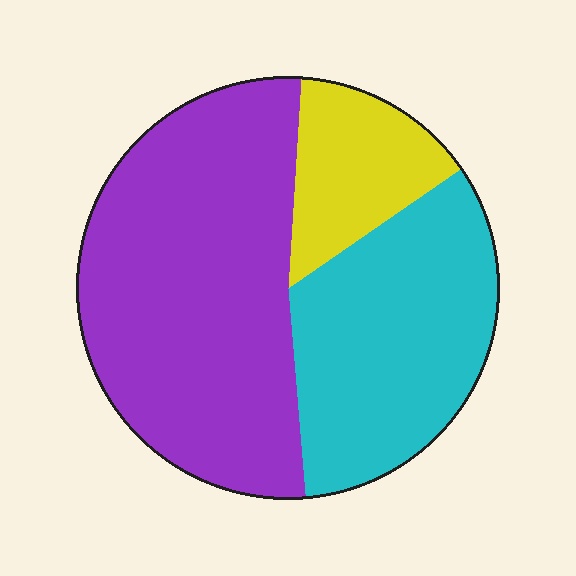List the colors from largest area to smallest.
From largest to smallest: purple, cyan, yellow.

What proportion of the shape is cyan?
Cyan covers 33% of the shape.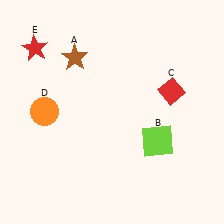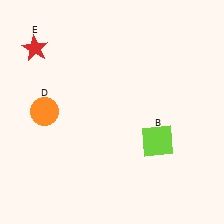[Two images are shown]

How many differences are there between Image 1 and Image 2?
There are 2 differences between the two images.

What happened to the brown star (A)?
The brown star (A) was removed in Image 2. It was in the top-left area of Image 1.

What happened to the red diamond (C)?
The red diamond (C) was removed in Image 2. It was in the top-right area of Image 1.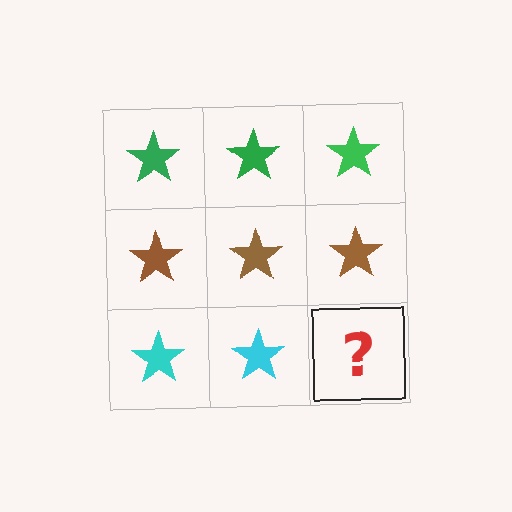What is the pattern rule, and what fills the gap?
The rule is that each row has a consistent color. The gap should be filled with a cyan star.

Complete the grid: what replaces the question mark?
The question mark should be replaced with a cyan star.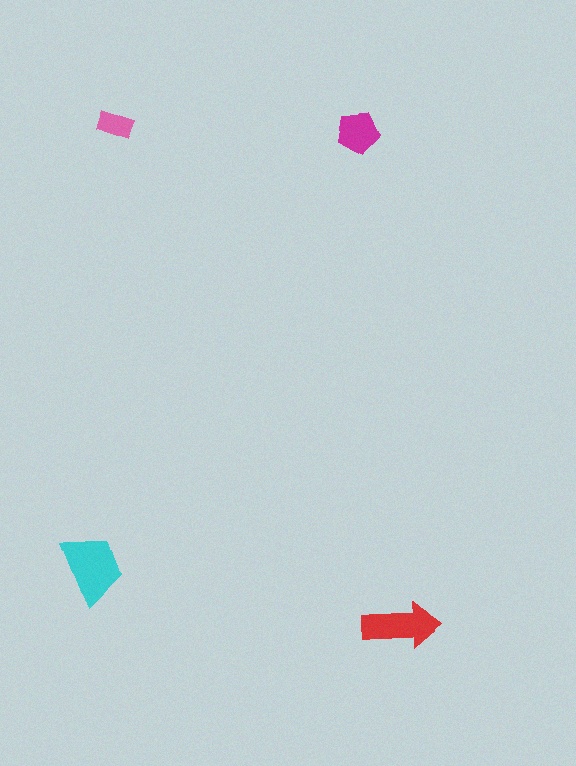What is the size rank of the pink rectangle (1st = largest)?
4th.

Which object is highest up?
The pink rectangle is topmost.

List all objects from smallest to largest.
The pink rectangle, the magenta pentagon, the red arrow, the cyan trapezoid.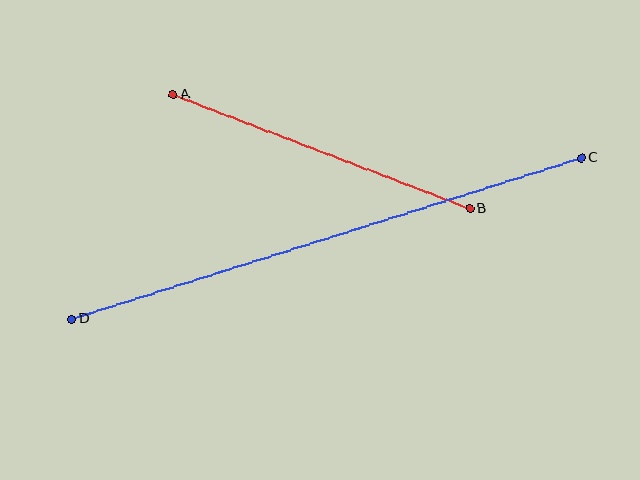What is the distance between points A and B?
The distance is approximately 318 pixels.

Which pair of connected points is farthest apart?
Points C and D are farthest apart.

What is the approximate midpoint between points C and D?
The midpoint is at approximately (326, 238) pixels.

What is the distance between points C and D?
The distance is approximately 535 pixels.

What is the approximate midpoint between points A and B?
The midpoint is at approximately (322, 151) pixels.